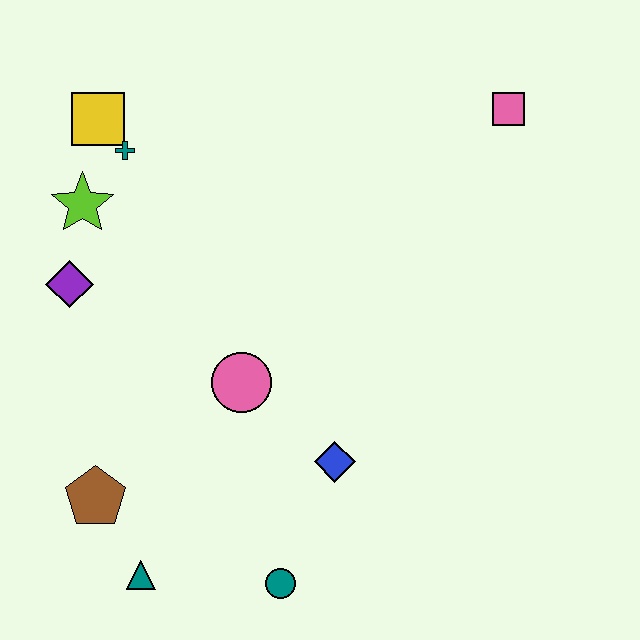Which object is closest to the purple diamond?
The lime star is closest to the purple diamond.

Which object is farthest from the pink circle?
The pink square is farthest from the pink circle.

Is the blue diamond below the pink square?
Yes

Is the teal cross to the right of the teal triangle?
No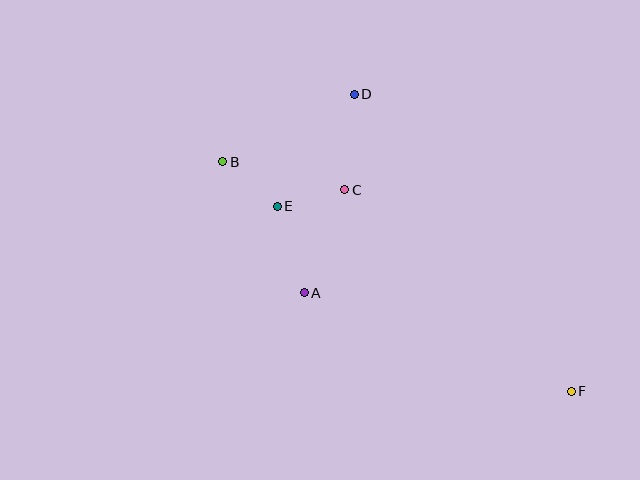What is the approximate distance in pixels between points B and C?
The distance between B and C is approximately 125 pixels.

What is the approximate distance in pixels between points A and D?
The distance between A and D is approximately 205 pixels.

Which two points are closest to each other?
Points C and E are closest to each other.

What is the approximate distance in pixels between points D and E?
The distance between D and E is approximately 136 pixels.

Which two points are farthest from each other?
Points B and F are farthest from each other.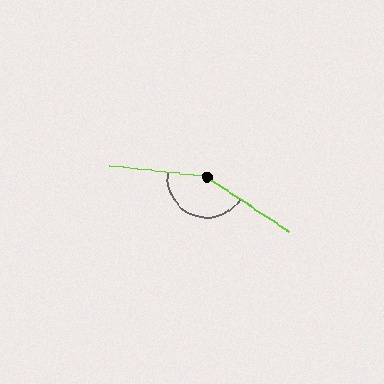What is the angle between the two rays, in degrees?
Approximately 153 degrees.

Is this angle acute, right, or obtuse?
It is obtuse.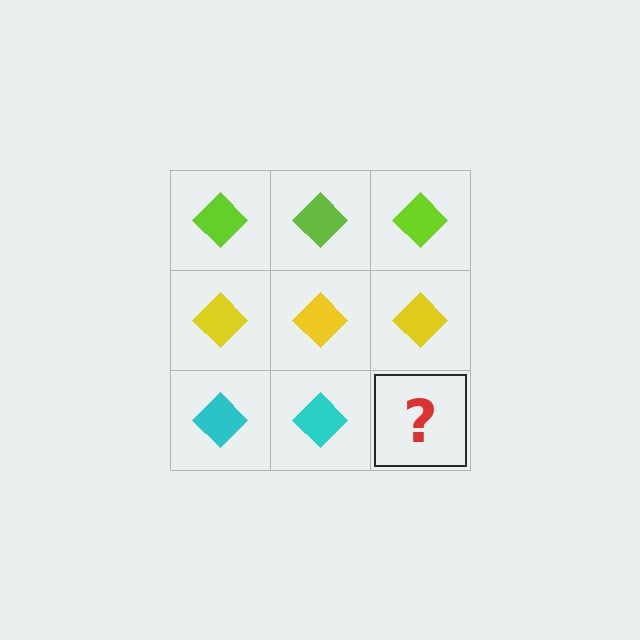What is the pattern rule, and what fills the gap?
The rule is that each row has a consistent color. The gap should be filled with a cyan diamond.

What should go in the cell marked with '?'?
The missing cell should contain a cyan diamond.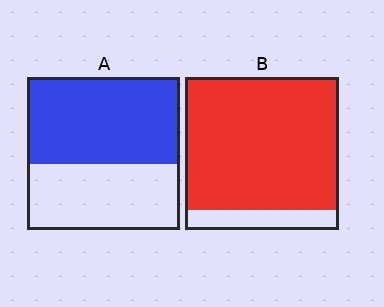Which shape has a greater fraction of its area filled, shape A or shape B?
Shape B.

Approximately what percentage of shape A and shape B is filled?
A is approximately 55% and B is approximately 85%.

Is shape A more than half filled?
Yes.